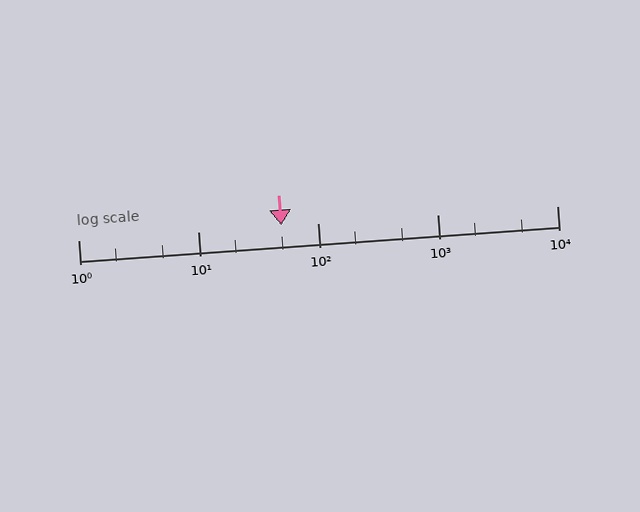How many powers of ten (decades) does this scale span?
The scale spans 4 decades, from 1 to 10000.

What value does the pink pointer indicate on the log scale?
The pointer indicates approximately 50.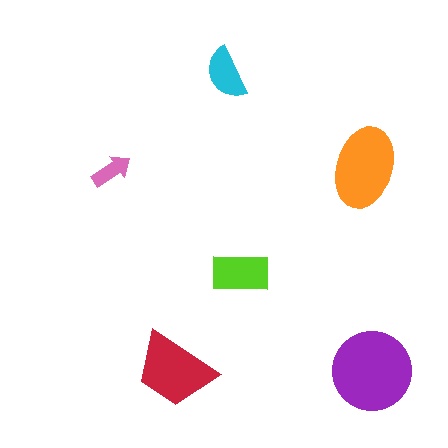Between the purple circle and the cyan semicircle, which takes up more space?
The purple circle.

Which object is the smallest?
The pink arrow.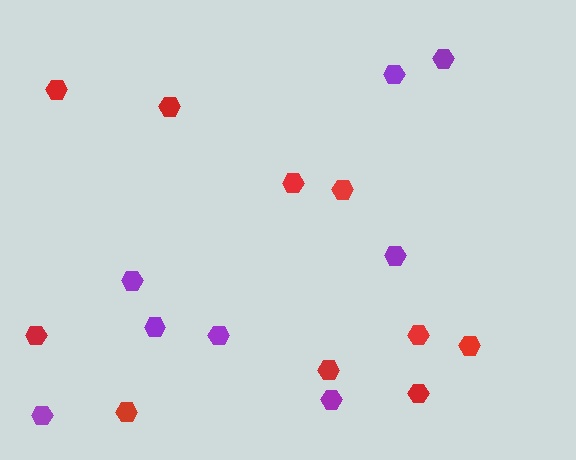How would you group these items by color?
There are 2 groups: one group of purple hexagons (8) and one group of red hexagons (10).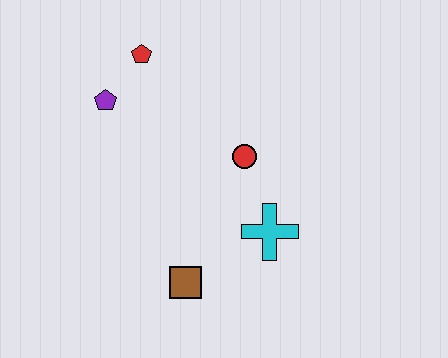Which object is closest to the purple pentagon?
The red pentagon is closest to the purple pentagon.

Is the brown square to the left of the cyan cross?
Yes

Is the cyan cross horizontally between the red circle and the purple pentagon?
No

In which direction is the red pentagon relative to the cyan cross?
The red pentagon is above the cyan cross.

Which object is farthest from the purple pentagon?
The cyan cross is farthest from the purple pentagon.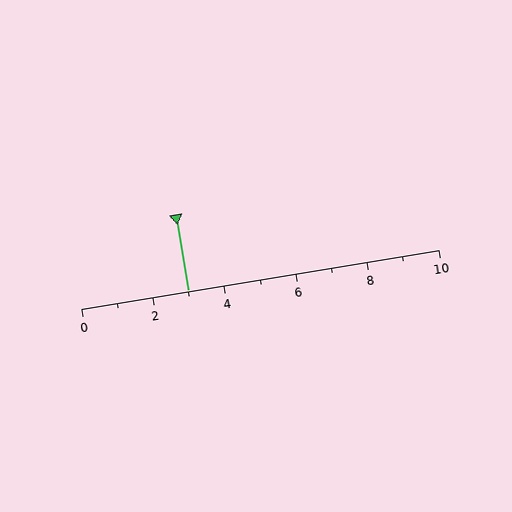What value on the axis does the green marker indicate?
The marker indicates approximately 3.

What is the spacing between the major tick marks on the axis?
The major ticks are spaced 2 apart.